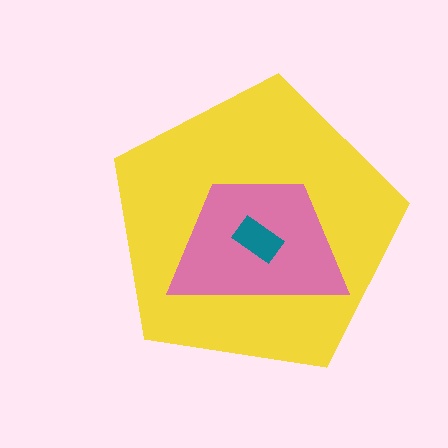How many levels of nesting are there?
3.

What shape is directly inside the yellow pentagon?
The pink trapezoid.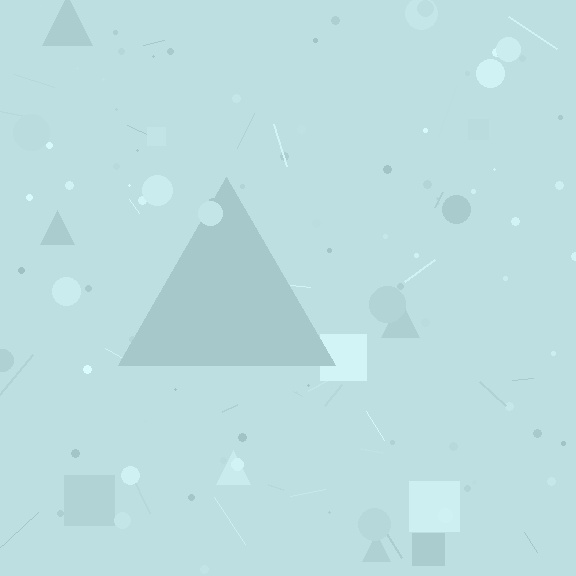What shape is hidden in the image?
A triangle is hidden in the image.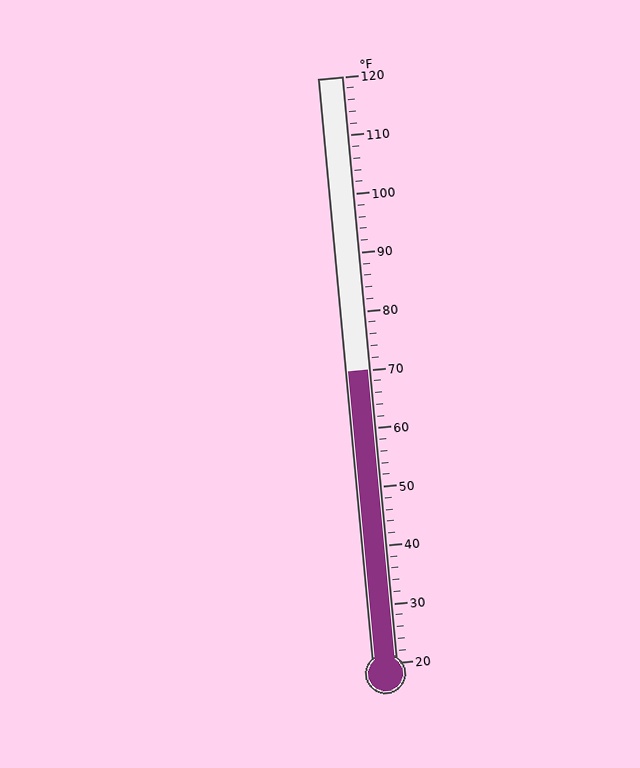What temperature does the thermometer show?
The thermometer shows approximately 70°F.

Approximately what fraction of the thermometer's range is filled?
The thermometer is filled to approximately 50% of its range.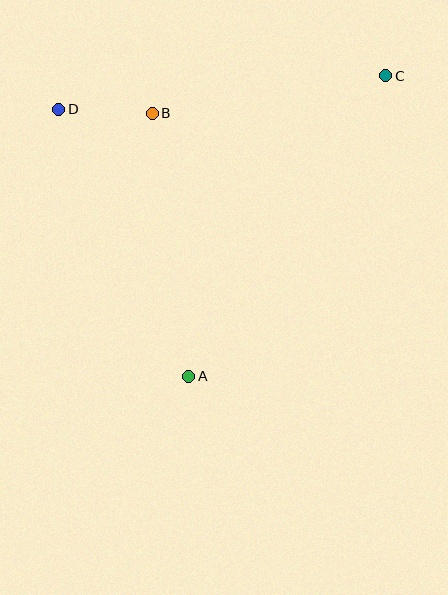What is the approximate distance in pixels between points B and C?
The distance between B and C is approximately 237 pixels.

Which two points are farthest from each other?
Points A and C are farthest from each other.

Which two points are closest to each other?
Points B and D are closest to each other.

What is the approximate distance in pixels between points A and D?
The distance between A and D is approximately 297 pixels.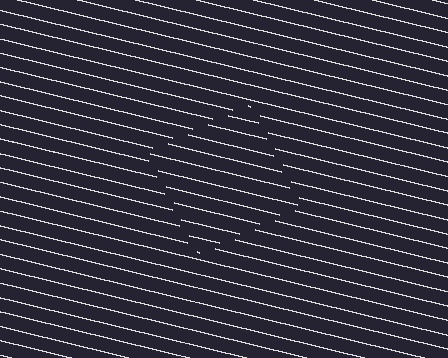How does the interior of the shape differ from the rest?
The interior of the shape contains the same grating, shifted by half a period — the contour is defined by the phase discontinuity where line-ends from the inner and outer gratings abut.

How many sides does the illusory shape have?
4 sides — the line-ends trace a square.